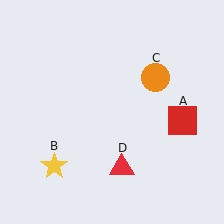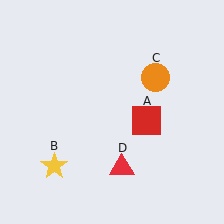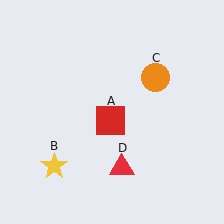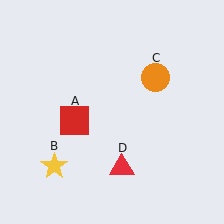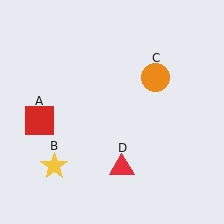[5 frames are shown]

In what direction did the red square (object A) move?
The red square (object A) moved left.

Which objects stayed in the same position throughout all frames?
Yellow star (object B) and orange circle (object C) and red triangle (object D) remained stationary.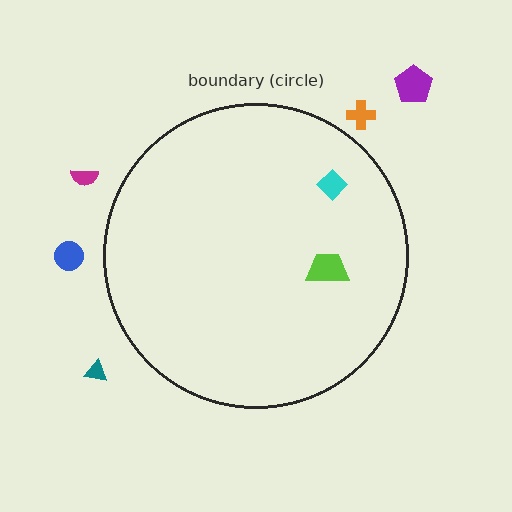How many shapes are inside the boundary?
2 inside, 5 outside.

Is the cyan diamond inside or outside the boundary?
Inside.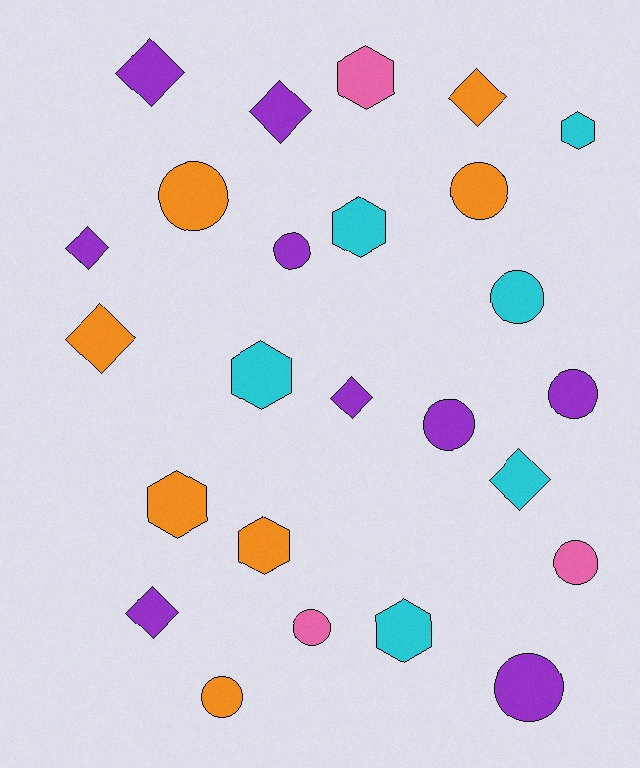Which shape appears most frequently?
Circle, with 10 objects.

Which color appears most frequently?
Purple, with 9 objects.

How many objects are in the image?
There are 25 objects.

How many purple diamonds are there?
There are 5 purple diamonds.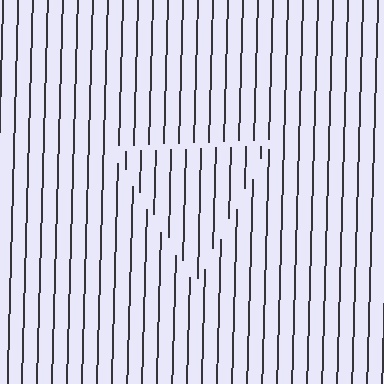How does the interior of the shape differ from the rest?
The interior of the shape contains the same grating, shifted by half a period — the contour is defined by the phase discontinuity where line-ends from the inner and outer gratings abut.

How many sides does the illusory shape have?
3 sides — the line-ends trace a triangle.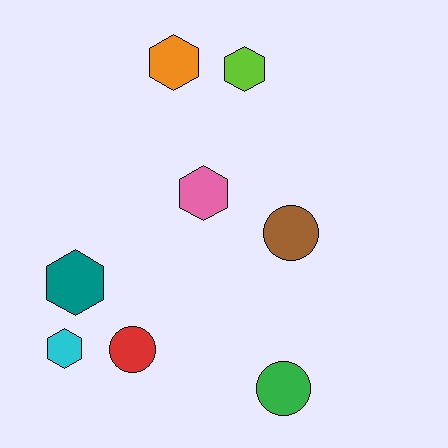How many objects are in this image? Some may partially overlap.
There are 8 objects.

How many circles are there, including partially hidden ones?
There are 3 circles.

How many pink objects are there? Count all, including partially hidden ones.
There is 1 pink object.